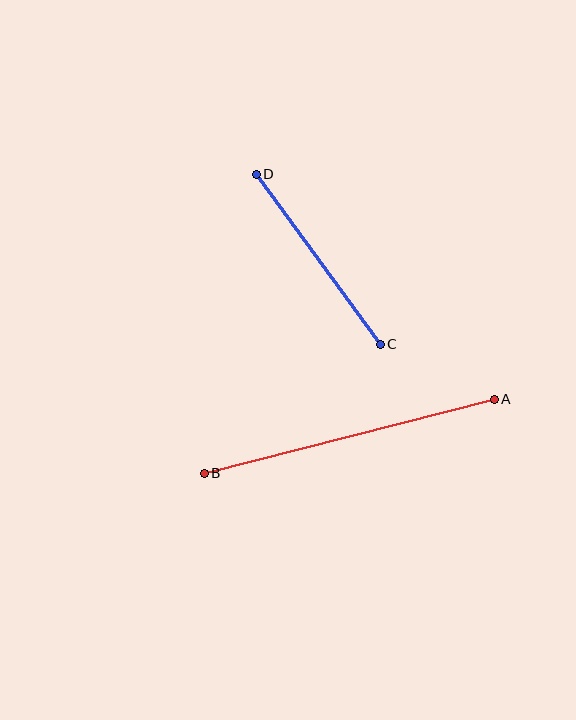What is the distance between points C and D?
The distance is approximately 210 pixels.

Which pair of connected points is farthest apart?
Points A and B are farthest apart.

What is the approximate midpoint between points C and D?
The midpoint is at approximately (318, 259) pixels.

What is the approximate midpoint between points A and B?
The midpoint is at approximately (349, 436) pixels.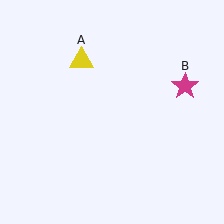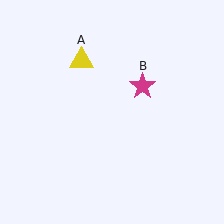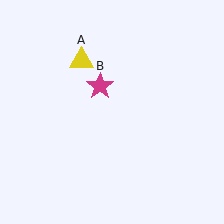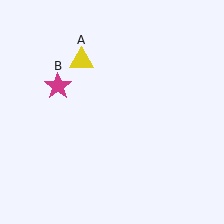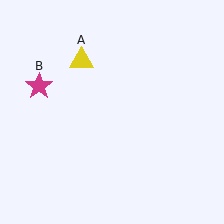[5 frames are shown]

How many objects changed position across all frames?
1 object changed position: magenta star (object B).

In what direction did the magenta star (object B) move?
The magenta star (object B) moved left.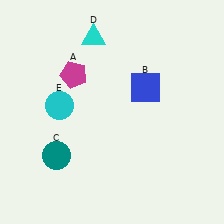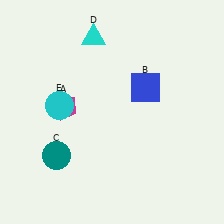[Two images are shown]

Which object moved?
The magenta pentagon (A) moved down.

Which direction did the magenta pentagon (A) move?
The magenta pentagon (A) moved down.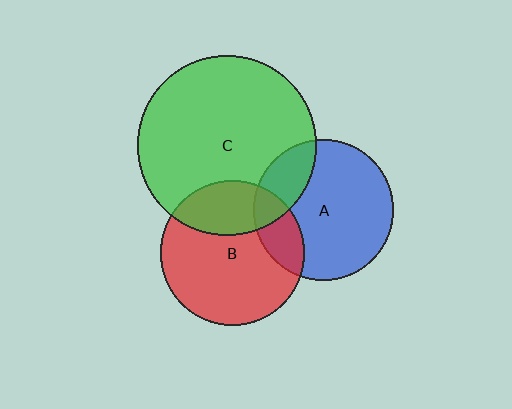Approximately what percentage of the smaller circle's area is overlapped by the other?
Approximately 20%.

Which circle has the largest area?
Circle C (green).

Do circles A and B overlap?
Yes.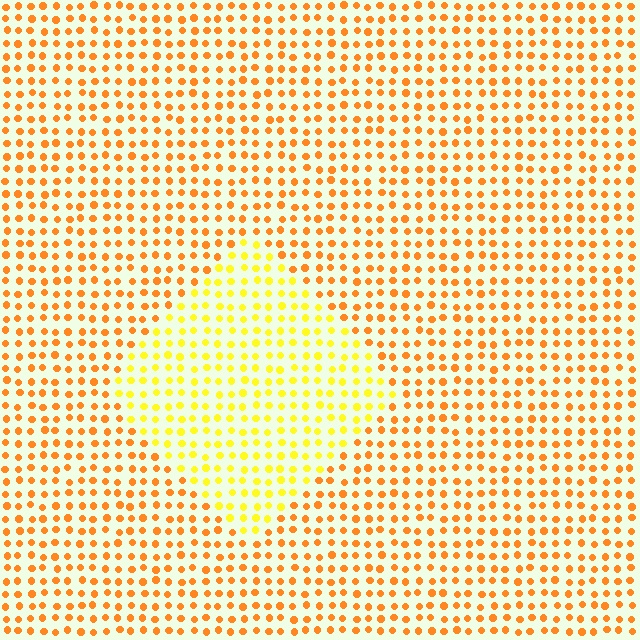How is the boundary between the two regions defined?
The boundary is defined purely by a slight shift in hue (about 32 degrees). Spacing, size, and orientation are identical on both sides.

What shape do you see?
I see a diamond.